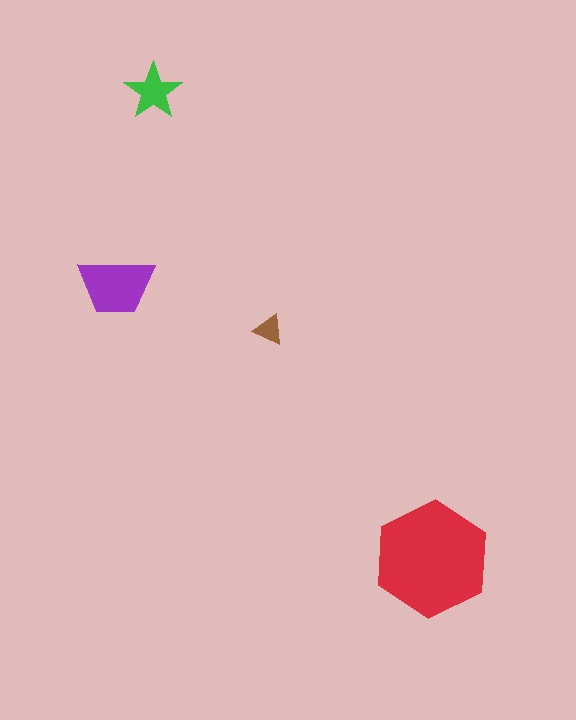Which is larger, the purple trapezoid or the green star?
The purple trapezoid.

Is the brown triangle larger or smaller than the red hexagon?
Smaller.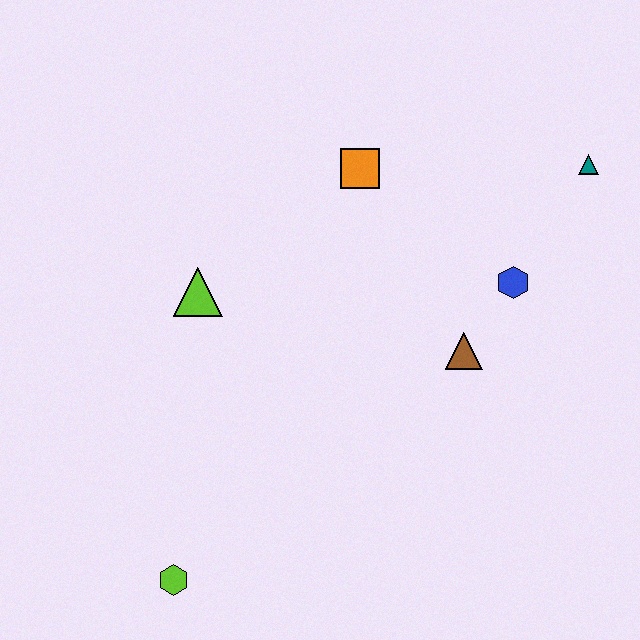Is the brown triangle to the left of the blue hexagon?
Yes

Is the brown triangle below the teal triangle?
Yes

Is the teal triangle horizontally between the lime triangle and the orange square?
No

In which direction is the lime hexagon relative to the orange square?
The lime hexagon is below the orange square.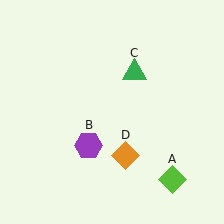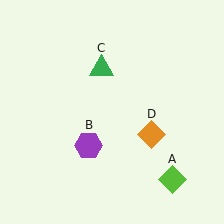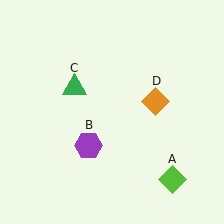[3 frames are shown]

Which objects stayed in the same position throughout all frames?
Lime diamond (object A) and purple hexagon (object B) remained stationary.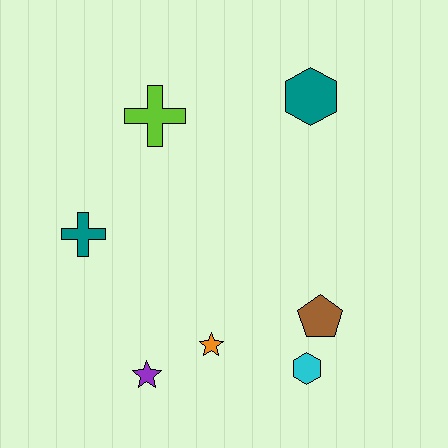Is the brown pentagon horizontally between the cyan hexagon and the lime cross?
No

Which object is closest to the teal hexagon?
The lime cross is closest to the teal hexagon.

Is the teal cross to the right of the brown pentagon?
No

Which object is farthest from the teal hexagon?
The purple star is farthest from the teal hexagon.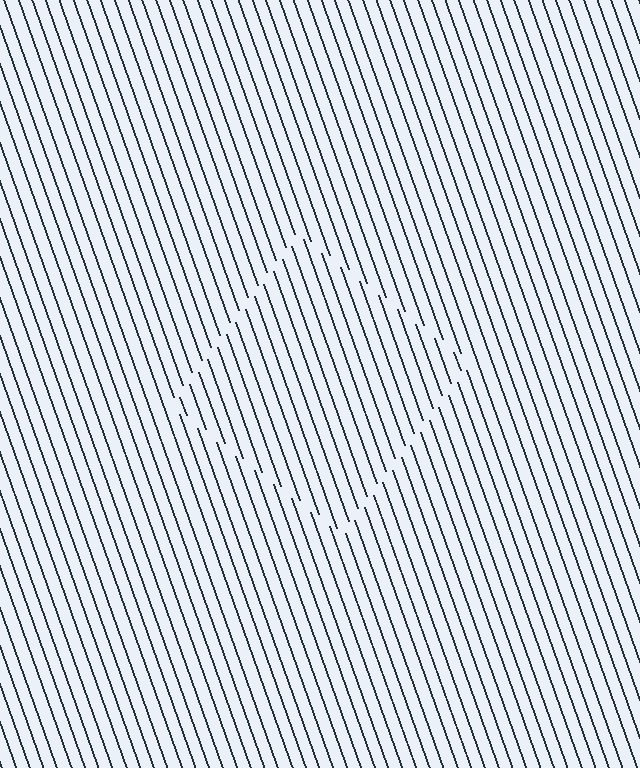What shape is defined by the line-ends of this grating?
An illusory square. The interior of the shape contains the same grating, shifted by half a period — the contour is defined by the phase discontinuity where line-ends from the inner and outer gratings abut.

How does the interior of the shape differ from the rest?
The interior of the shape contains the same grating, shifted by half a period — the contour is defined by the phase discontinuity where line-ends from the inner and outer gratings abut.